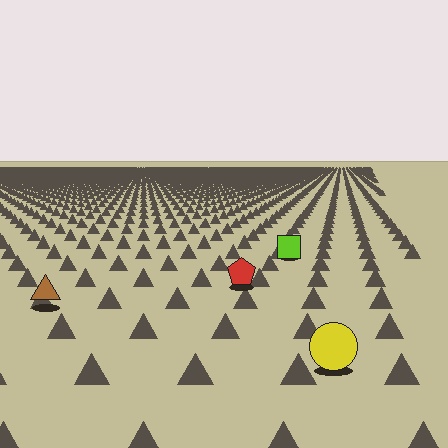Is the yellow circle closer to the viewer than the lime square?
Yes. The yellow circle is closer — you can tell from the texture gradient: the ground texture is coarser near it.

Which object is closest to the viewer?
The yellow circle is closest. The texture marks near it are larger and more spread out.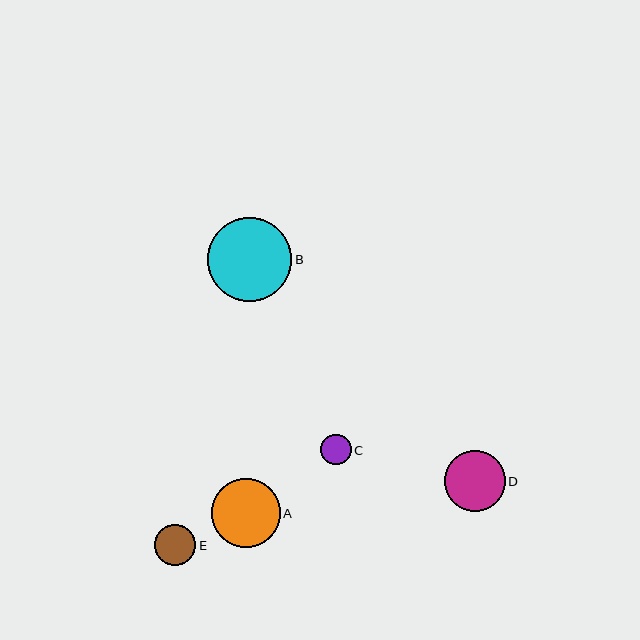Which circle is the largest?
Circle B is the largest with a size of approximately 84 pixels.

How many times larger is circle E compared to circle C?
Circle E is approximately 1.3 times the size of circle C.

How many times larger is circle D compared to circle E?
Circle D is approximately 1.5 times the size of circle E.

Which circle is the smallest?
Circle C is the smallest with a size of approximately 31 pixels.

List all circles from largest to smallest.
From largest to smallest: B, A, D, E, C.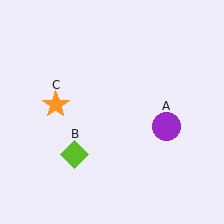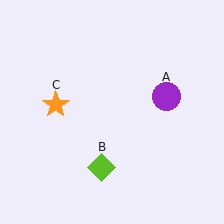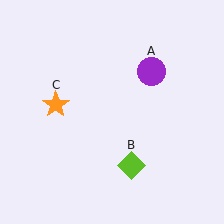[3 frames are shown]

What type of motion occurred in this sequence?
The purple circle (object A), lime diamond (object B) rotated counterclockwise around the center of the scene.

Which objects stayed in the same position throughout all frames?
Orange star (object C) remained stationary.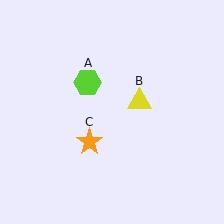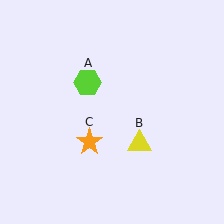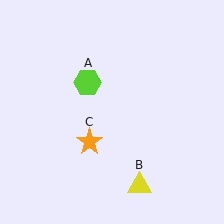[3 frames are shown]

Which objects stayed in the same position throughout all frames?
Lime hexagon (object A) and orange star (object C) remained stationary.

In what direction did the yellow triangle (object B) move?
The yellow triangle (object B) moved down.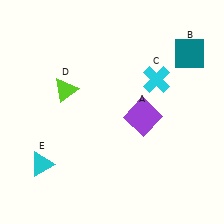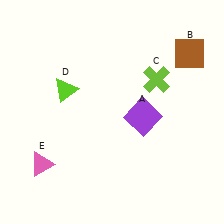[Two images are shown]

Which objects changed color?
B changed from teal to brown. C changed from cyan to lime. E changed from cyan to pink.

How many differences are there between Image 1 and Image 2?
There are 3 differences between the two images.